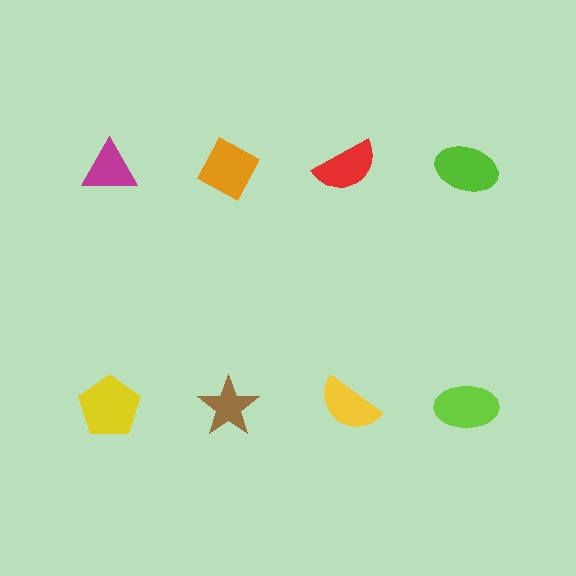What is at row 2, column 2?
A brown star.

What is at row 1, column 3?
A red semicircle.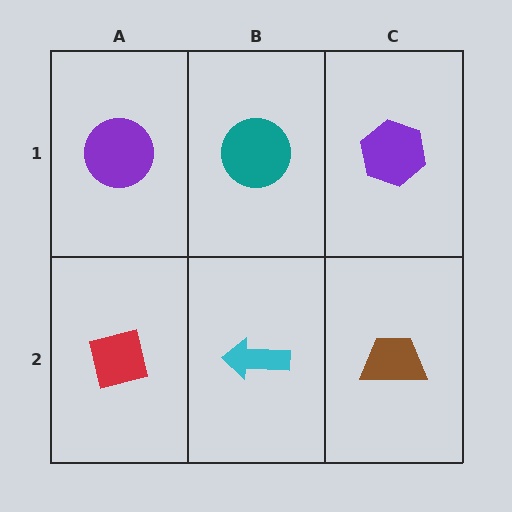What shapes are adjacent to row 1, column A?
A red square (row 2, column A), a teal circle (row 1, column B).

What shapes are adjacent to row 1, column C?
A brown trapezoid (row 2, column C), a teal circle (row 1, column B).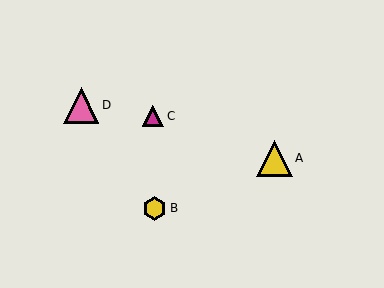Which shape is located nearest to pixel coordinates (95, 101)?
The pink triangle (labeled D) at (81, 105) is nearest to that location.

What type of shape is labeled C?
Shape C is a magenta triangle.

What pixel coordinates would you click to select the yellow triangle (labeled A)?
Click at (274, 158) to select the yellow triangle A.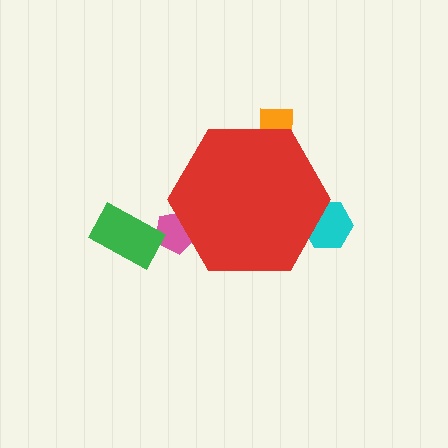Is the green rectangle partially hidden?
No, the green rectangle is fully visible.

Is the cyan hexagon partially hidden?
Yes, the cyan hexagon is partially hidden behind the red hexagon.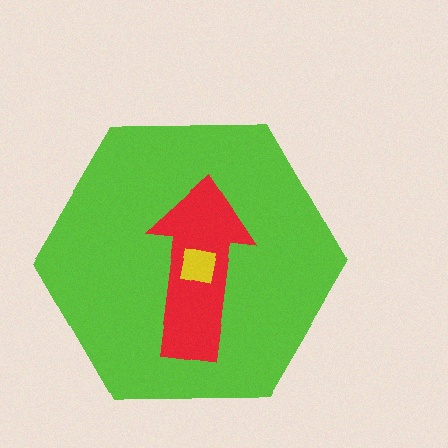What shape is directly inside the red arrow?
The yellow square.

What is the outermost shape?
The lime hexagon.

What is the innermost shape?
The yellow square.